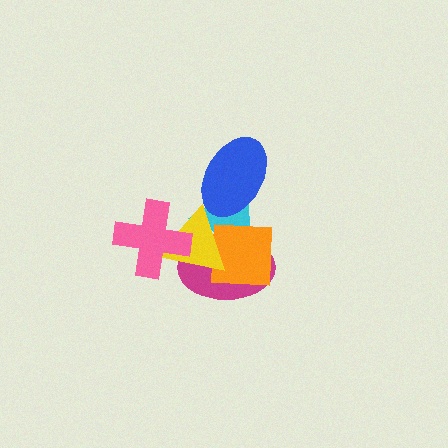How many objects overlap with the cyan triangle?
4 objects overlap with the cyan triangle.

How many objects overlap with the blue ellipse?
1 object overlaps with the blue ellipse.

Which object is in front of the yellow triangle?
The pink cross is in front of the yellow triangle.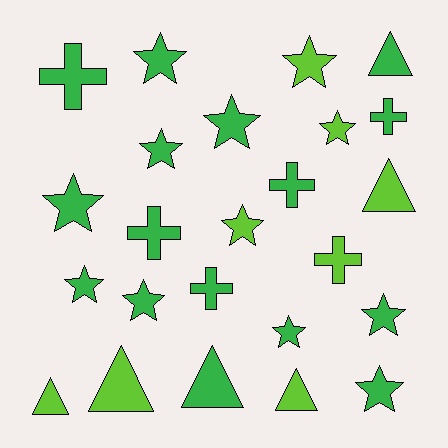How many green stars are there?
There are 9 green stars.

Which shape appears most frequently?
Star, with 12 objects.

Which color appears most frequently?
Green, with 16 objects.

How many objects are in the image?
There are 24 objects.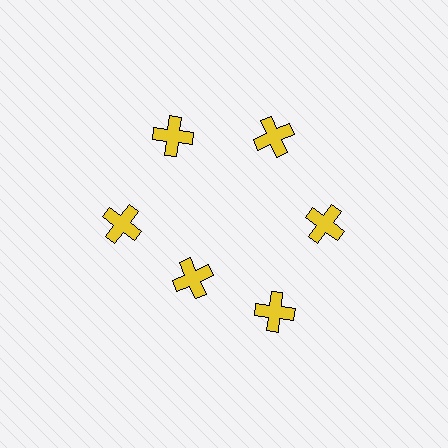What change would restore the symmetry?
The symmetry would be restored by moving it outward, back onto the ring so that all 6 crosses sit at equal angles and equal distance from the center.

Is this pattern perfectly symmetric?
No. The 6 yellow crosses are arranged in a ring, but one element near the 7 o'clock position is pulled inward toward the center, breaking the 6-fold rotational symmetry.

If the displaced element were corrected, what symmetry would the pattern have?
It would have 6-fold rotational symmetry — the pattern would map onto itself every 60 degrees.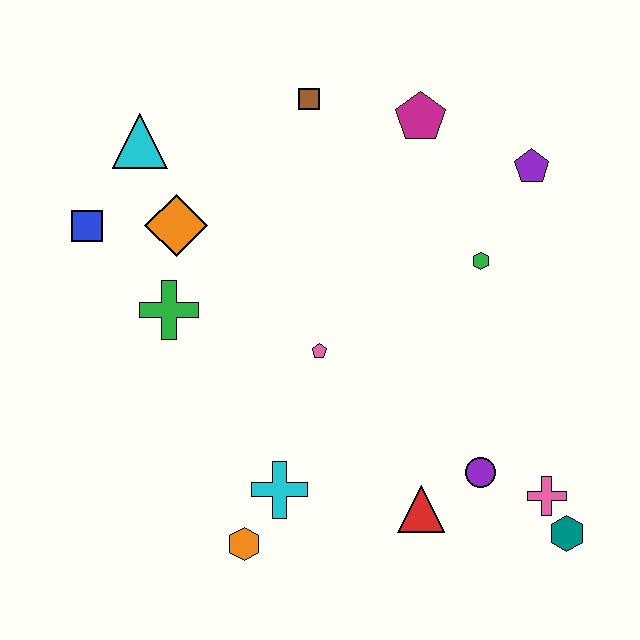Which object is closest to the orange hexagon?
The cyan cross is closest to the orange hexagon.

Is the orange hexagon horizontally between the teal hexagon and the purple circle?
No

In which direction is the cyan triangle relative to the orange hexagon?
The cyan triangle is above the orange hexagon.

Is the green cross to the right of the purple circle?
No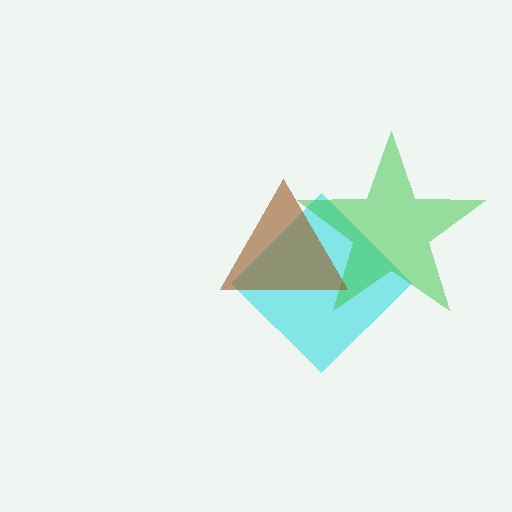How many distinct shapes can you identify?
There are 3 distinct shapes: a cyan diamond, a green star, a brown triangle.